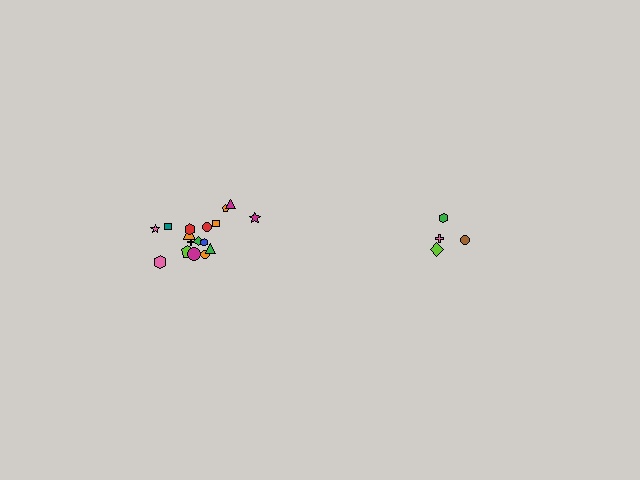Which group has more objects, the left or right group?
The left group.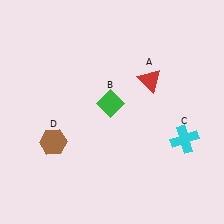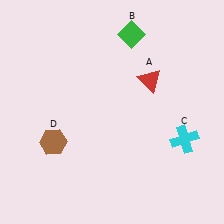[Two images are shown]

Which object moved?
The green diamond (B) moved up.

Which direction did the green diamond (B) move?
The green diamond (B) moved up.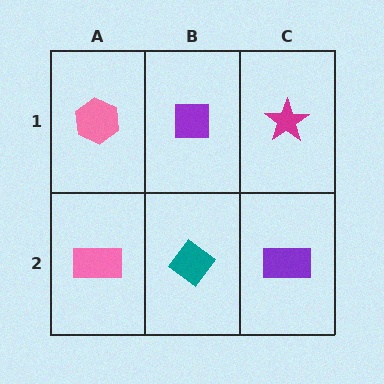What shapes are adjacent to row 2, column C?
A magenta star (row 1, column C), a teal diamond (row 2, column B).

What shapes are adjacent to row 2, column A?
A pink hexagon (row 1, column A), a teal diamond (row 2, column B).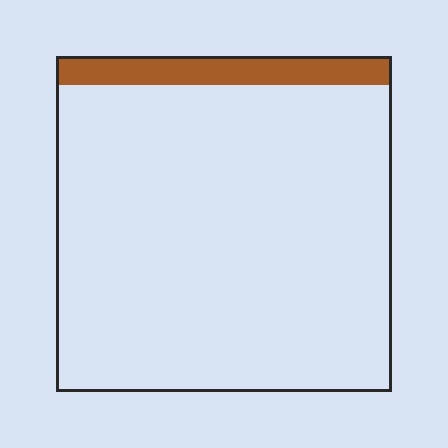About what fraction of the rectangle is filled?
About one tenth (1/10).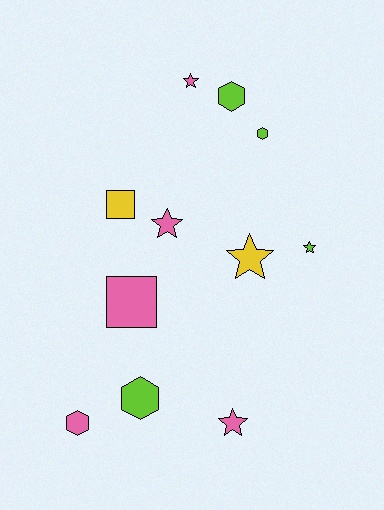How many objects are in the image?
There are 11 objects.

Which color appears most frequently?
Pink, with 5 objects.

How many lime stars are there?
There is 1 lime star.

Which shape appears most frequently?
Star, with 5 objects.